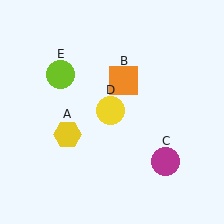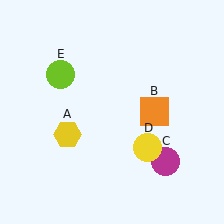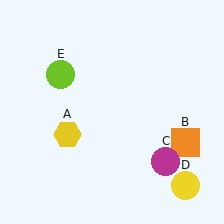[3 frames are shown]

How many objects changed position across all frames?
2 objects changed position: orange square (object B), yellow circle (object D).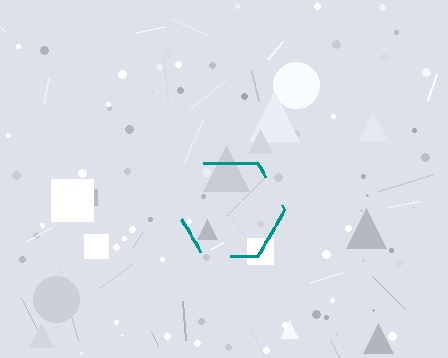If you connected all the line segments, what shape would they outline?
They would outline a hexagon.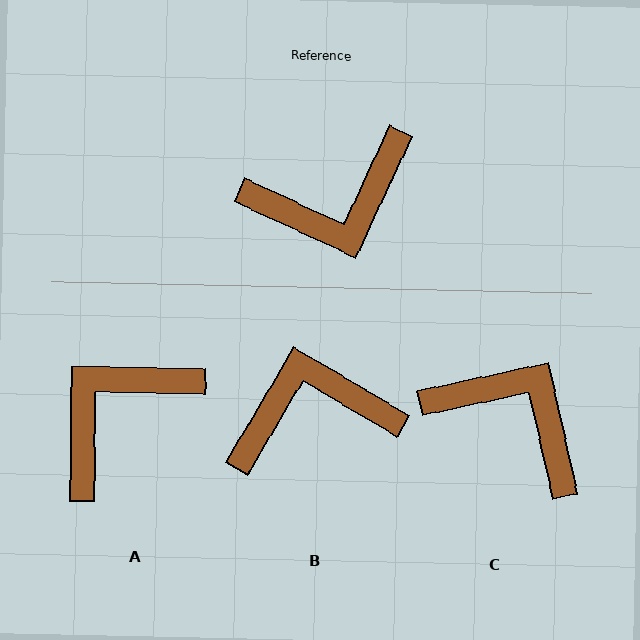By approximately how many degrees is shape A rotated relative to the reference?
Approximately 156 degrees clockwise.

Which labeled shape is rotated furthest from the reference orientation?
B, about 174 degrees away.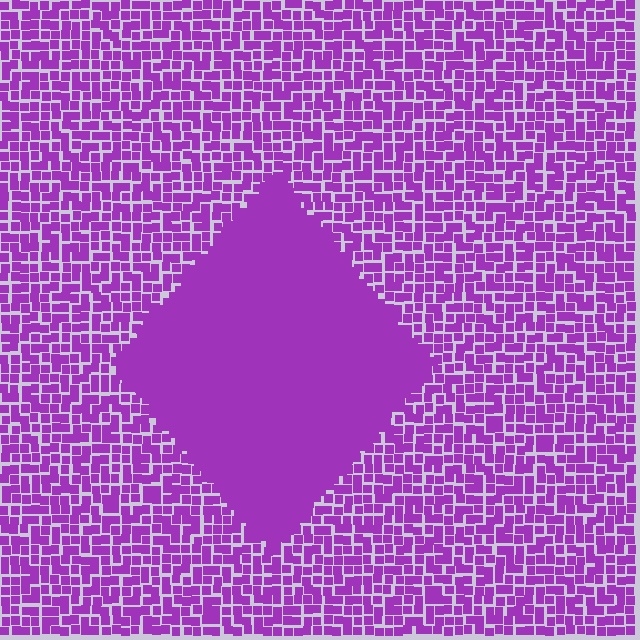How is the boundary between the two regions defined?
The boundary is defined by a change in element density (approximately 2.4x ratio). All elements are the same color, size, and shape.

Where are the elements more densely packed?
The elements are more densely packed inside the diamond boundary.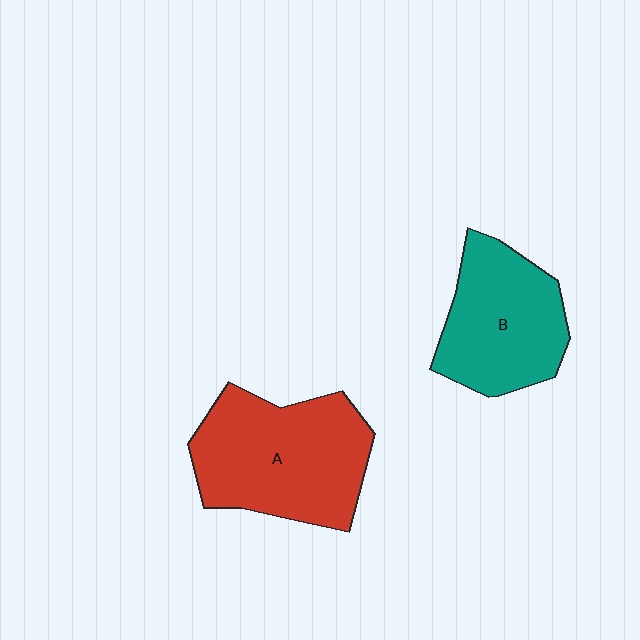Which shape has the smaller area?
Shape B (teal).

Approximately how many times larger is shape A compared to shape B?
Approximately 1.3 times.